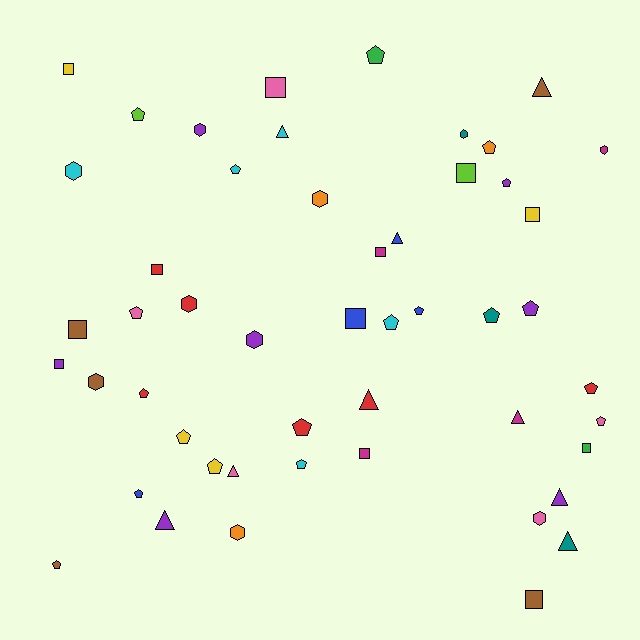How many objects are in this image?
There are 50 objects.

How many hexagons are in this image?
There are 10 hexagons.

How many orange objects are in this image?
There are 3 orange objects.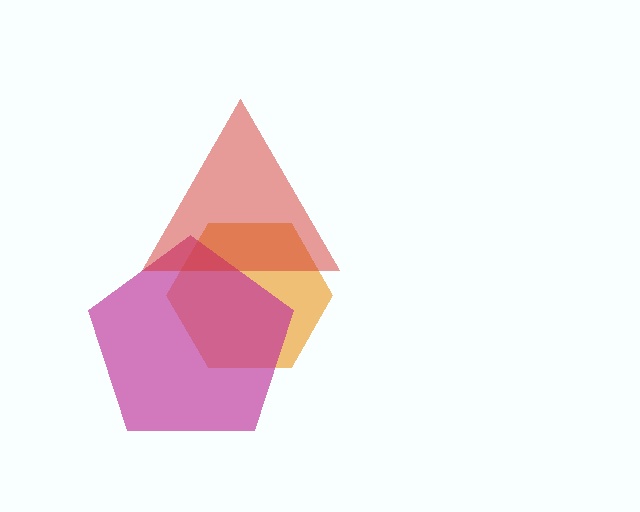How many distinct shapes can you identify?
There are 3 distinct shapes: an orange hexagon, a magenta pentagon, a red triangle.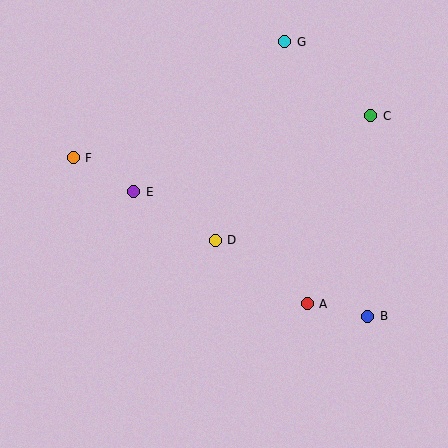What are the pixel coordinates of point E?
Point E is at (134, 192).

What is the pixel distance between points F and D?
The distance between F and D is 164 pixels.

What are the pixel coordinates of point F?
Point F is at (73, 158).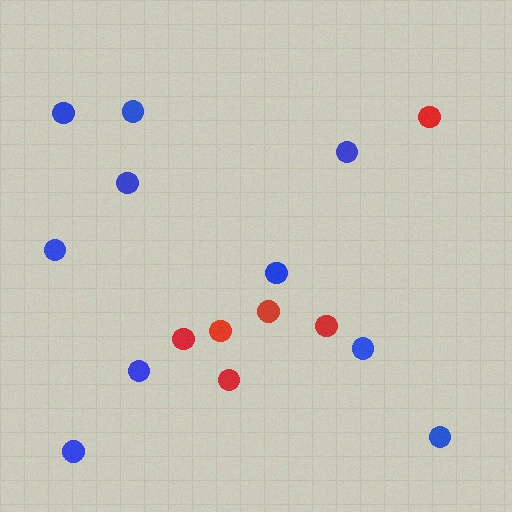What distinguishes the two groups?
There are 2 groups: one group of blue circles (10) and one group of red circles (6).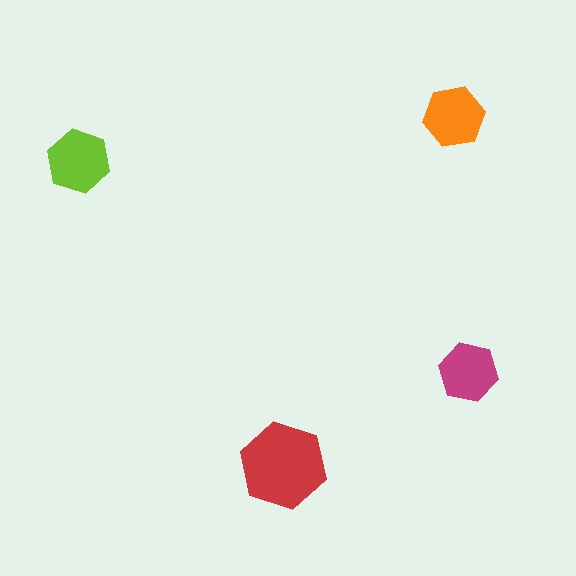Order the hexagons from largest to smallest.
the red one, the lime one, the orange one, the magenta one.